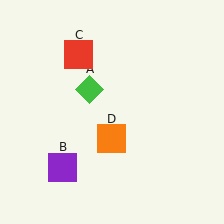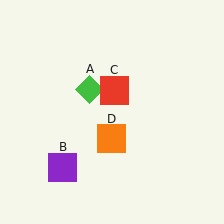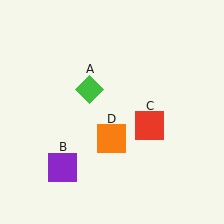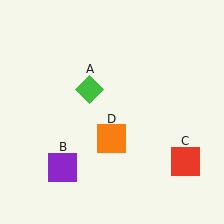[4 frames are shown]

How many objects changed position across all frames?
1 object changed position: red square (object C).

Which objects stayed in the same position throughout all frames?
Green diamond (object A) and purple square (object B) and orange square (object D) remained stationary.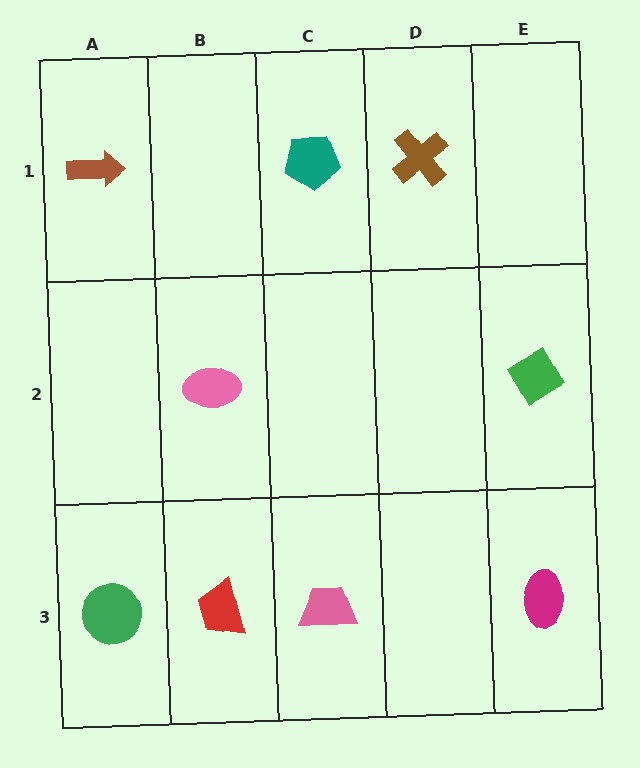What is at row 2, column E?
A green diamond.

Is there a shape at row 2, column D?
No, that cell is empty.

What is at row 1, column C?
A teal pentagon.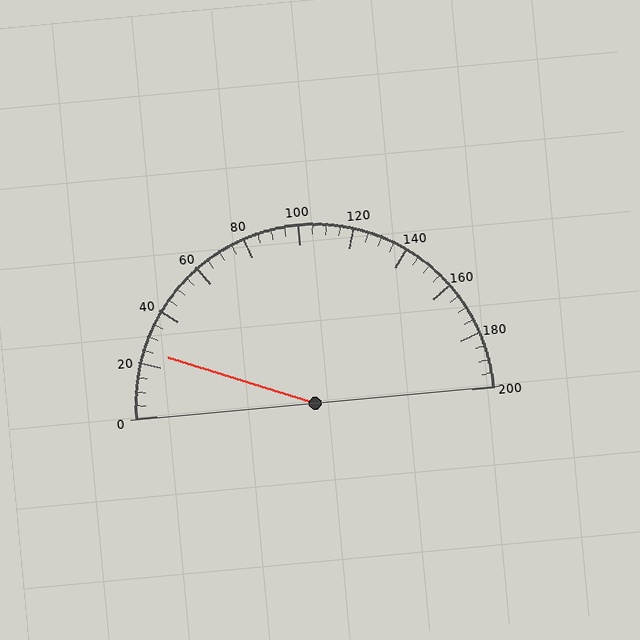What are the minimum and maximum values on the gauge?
The gauge ranges from 0 to 200.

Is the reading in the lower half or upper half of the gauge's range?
The reading is in the lower half of the range (0 to 200).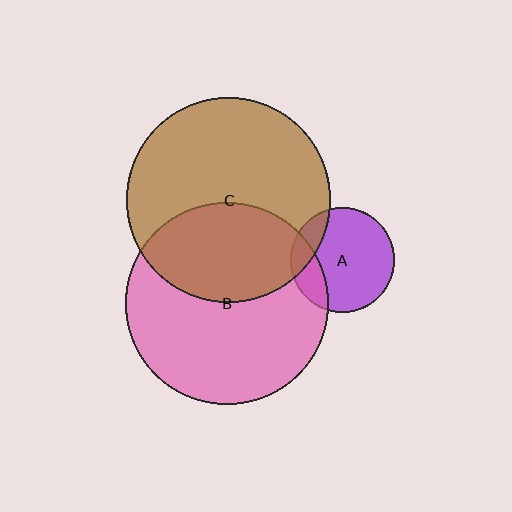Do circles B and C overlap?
Yes.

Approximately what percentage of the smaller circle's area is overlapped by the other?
Approximately 40%.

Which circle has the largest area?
Circle C (brown).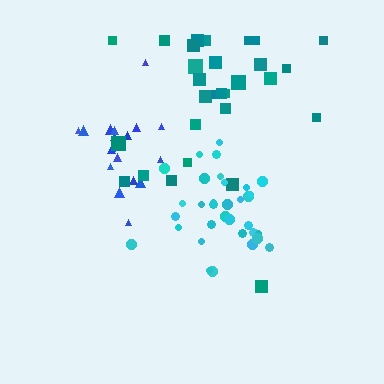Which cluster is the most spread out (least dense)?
Teal.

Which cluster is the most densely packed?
Blue.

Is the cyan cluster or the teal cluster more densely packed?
Cyan.